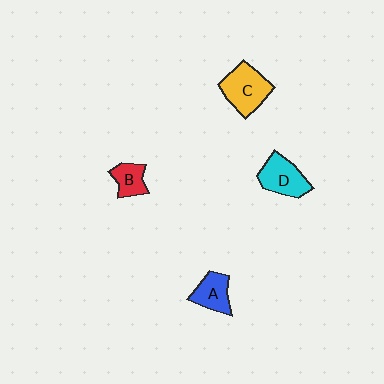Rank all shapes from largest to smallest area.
From largest to smallest: C (yellow), D (cyan), A (blue), B (red).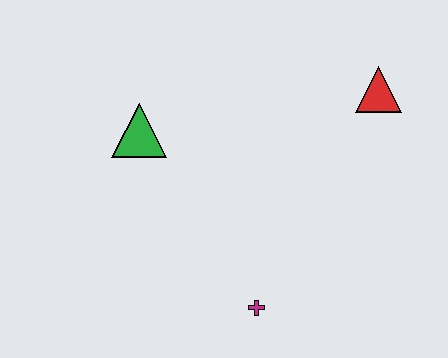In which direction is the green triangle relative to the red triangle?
The green triangle is to the left of the red triangle.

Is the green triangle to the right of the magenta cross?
No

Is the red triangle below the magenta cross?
No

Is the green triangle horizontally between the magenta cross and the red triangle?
No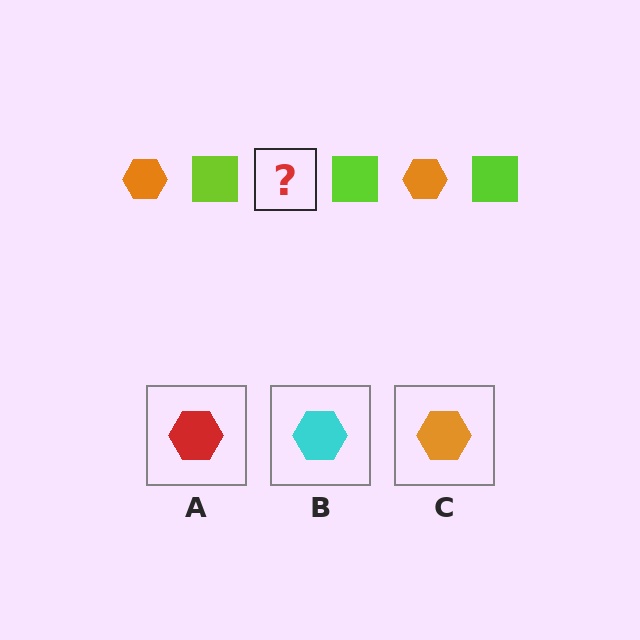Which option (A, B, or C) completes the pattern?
C.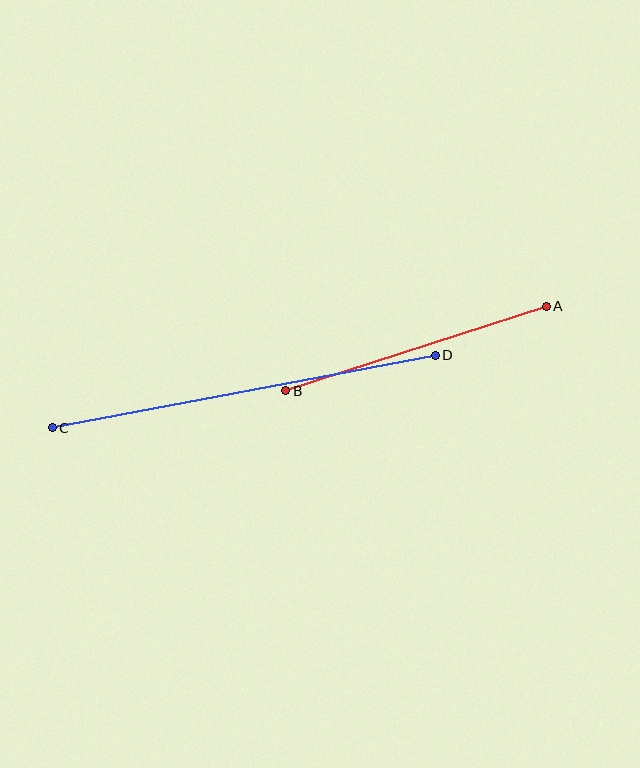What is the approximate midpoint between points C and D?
The midpoint is at approximately (244, 391) pixels.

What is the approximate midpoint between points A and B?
The midpoint is at approximately (416, 349) pixels.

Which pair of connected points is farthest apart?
Points C and D are farthest apart.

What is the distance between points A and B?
The distance is approximately 274 pixels.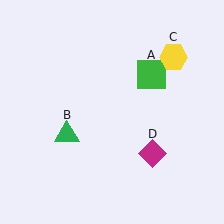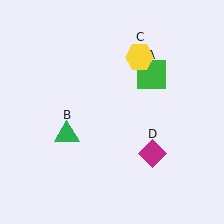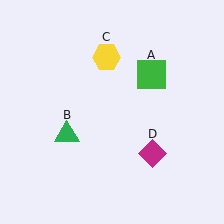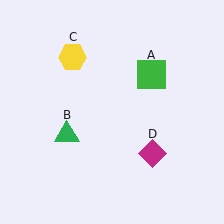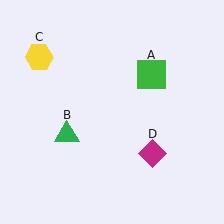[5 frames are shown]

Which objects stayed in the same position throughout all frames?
Green square (object A) and green triangle (object B) and magenta diamond (object D) remained stationary.